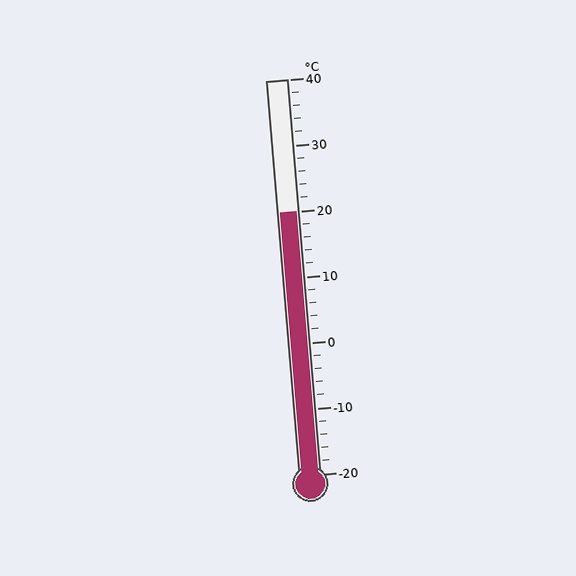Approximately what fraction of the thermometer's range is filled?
The thermometer is filled to approximately 65% of its range.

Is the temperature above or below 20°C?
The temperature is at 20°C.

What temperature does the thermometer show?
The thermometer shows approximately 20°C.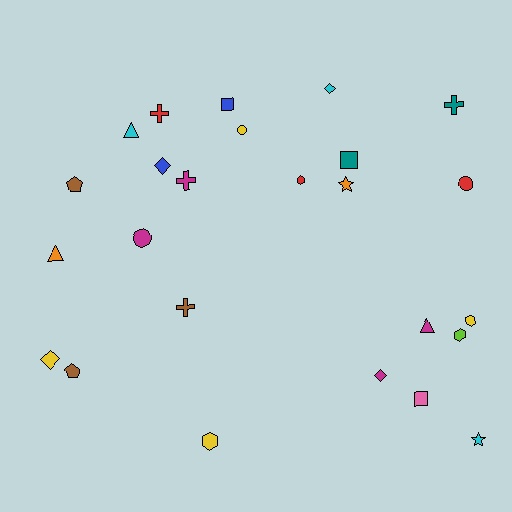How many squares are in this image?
There are 3 squares.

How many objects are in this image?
There are 25 objects.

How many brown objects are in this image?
There are 3 brown objects.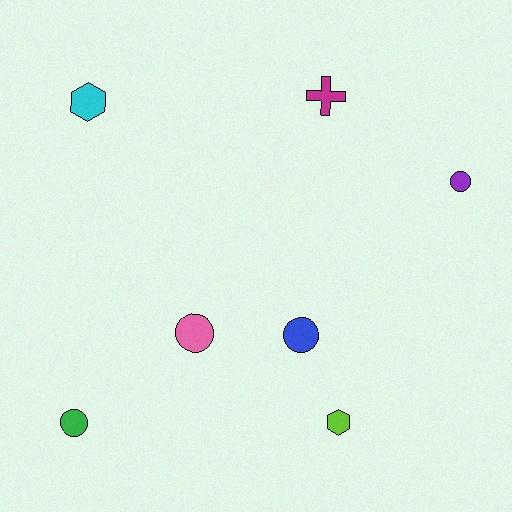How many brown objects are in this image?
There are no brown objects.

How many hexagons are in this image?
There are 2 hexagons.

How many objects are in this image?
There are 7 objects.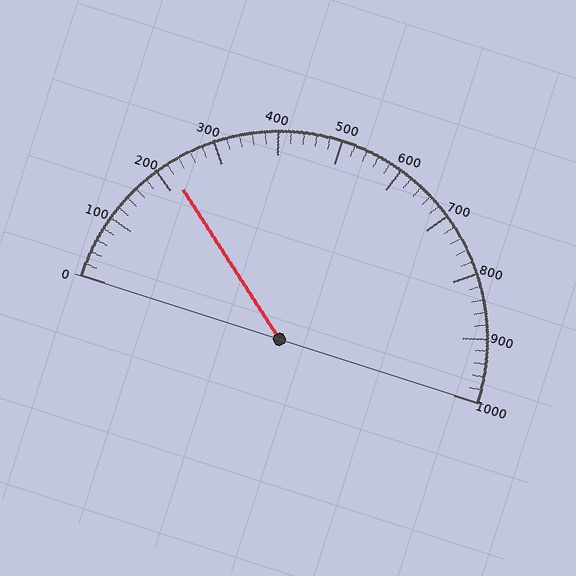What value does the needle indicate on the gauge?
The needle indicates approximately 220.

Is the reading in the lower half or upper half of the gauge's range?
The reading is in the lower half of the range (0 to 1000).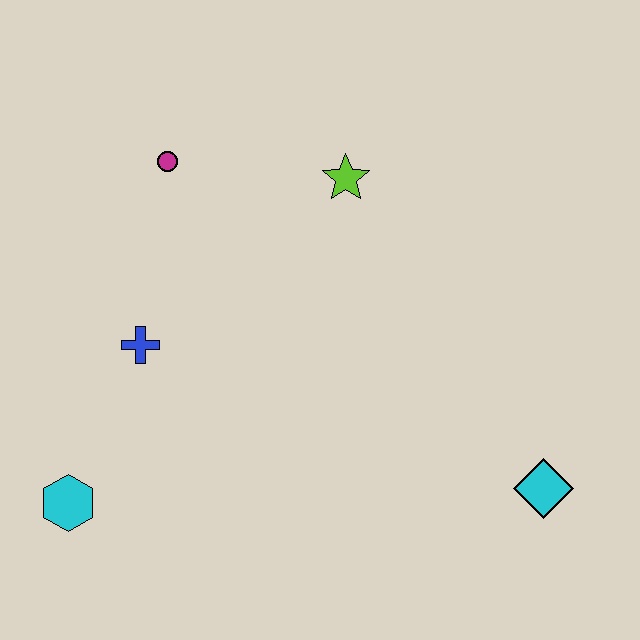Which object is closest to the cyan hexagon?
The blue cross is closest to the cyan hexagon.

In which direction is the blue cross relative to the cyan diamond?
The blue cross is to the left of the cyan diamond.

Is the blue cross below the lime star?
Yes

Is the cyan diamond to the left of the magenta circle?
No